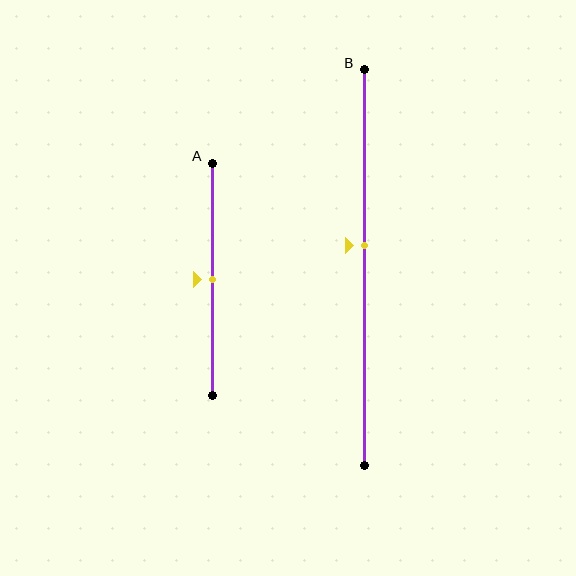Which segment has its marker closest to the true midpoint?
Segment A has its marker closest to the true midpoint.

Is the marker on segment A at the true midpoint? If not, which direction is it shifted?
Yes, the marker on segment A is at the true midpoint.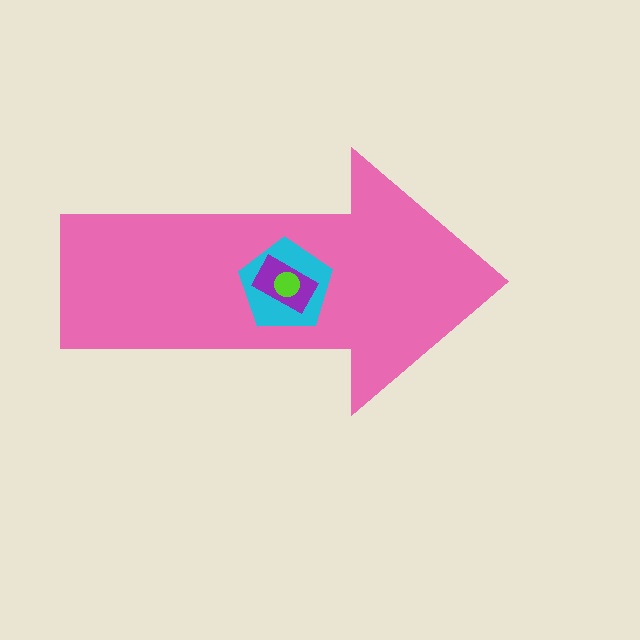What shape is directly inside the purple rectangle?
The lime circle.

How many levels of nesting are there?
4.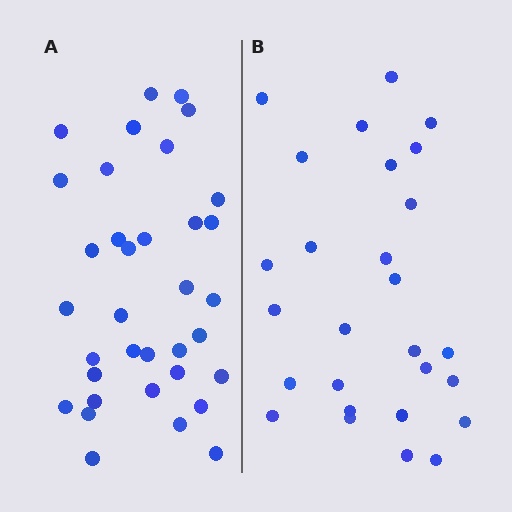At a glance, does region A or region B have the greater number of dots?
Region A (the left region) has more dots.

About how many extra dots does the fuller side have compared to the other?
Region A has roughly 8 or so more dots than region B.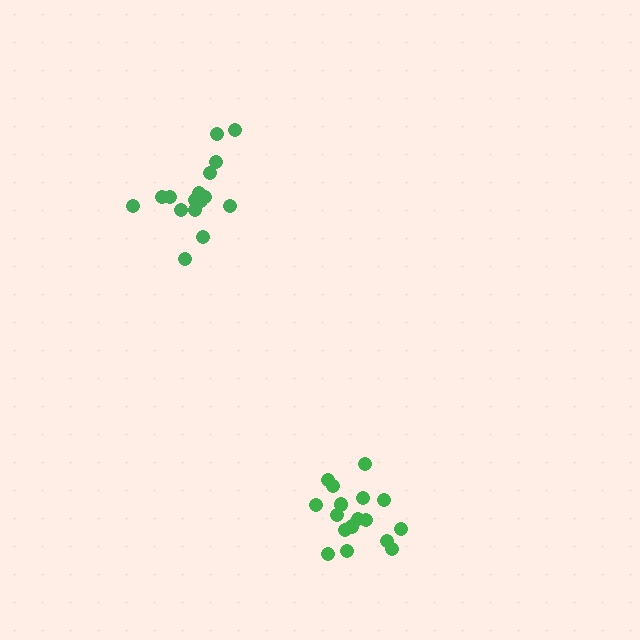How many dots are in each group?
Group 1: 17 dots, Group 2: 16 dots (33 total).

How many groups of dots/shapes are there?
There are 2 groups.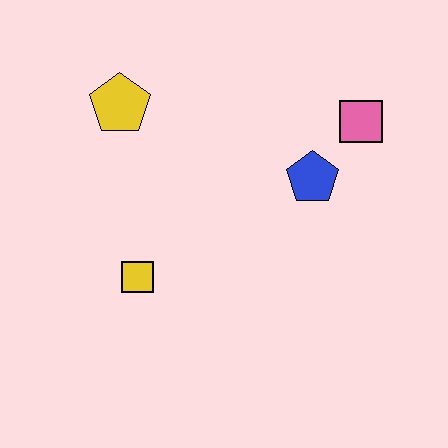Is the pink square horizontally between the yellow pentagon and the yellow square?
No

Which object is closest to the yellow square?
The yellow pentagon is closest to the yellow square.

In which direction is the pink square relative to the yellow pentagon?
The pink square is to the right of the yellow pentagon.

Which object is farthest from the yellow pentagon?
The pink square is farthest from the yellow pentagon.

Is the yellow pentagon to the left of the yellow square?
Yes